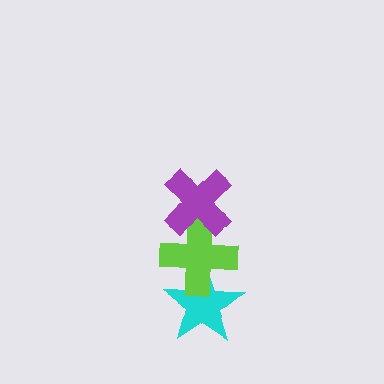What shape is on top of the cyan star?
The lime cross is on top of the cyan star.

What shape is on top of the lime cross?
The purple cross is on top of the lime cross.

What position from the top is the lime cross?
The lime cross is 2nd from the top.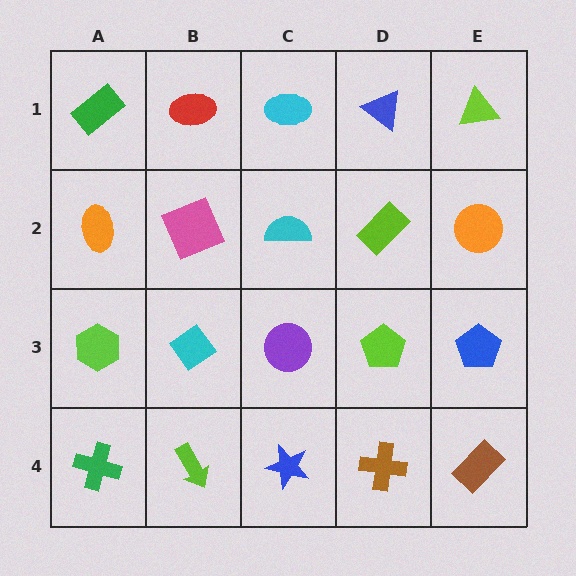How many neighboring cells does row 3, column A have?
3.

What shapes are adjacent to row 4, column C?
A purple circle (row 3, column C), a lime arrow (row 4, column B), a brown cross (row 4, column D).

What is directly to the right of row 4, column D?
A brown rectangle.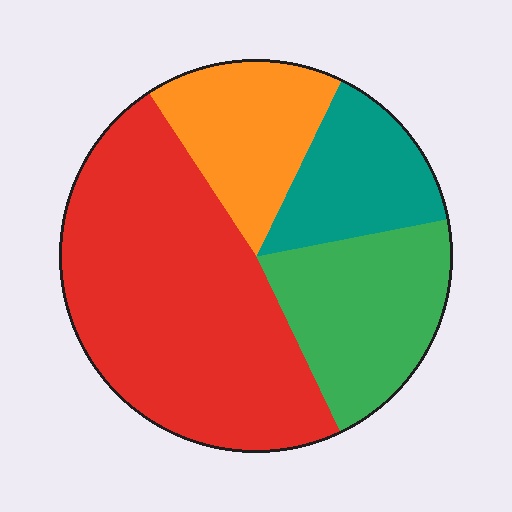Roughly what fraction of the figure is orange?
Orange covers roughly 15% of the figure.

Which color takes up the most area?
Red, at roughly 50%.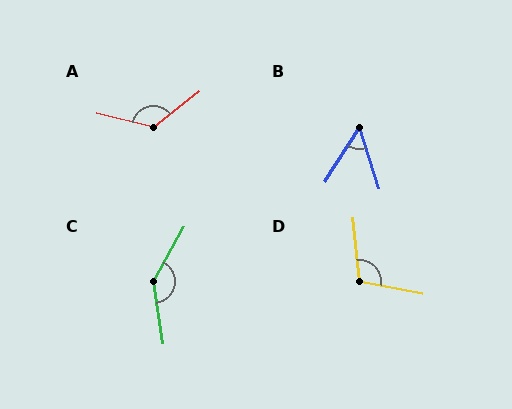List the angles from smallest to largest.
B (50°), D (106°), A (128°), C (143°).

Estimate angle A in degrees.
Approximately 128 degrees.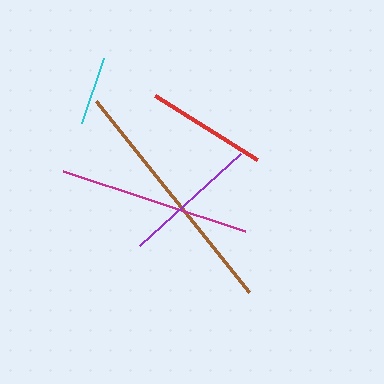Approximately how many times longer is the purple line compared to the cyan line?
The purple line is approximately 2.0 times the length of the cyan line.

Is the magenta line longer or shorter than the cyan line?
The magenta line is longer than the cyan line.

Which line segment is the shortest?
The cyan line is the shortest at approximately 69 pixels.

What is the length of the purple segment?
The purple segment is approximately 136 pixels long.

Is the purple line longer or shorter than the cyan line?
The purple line is longer than the cyan line.